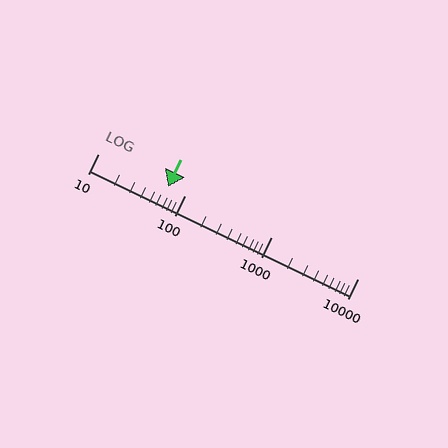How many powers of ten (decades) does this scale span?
The scale spans 3 decades, from 10 to 10000.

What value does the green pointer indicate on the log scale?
The pointer indicates approximately 64.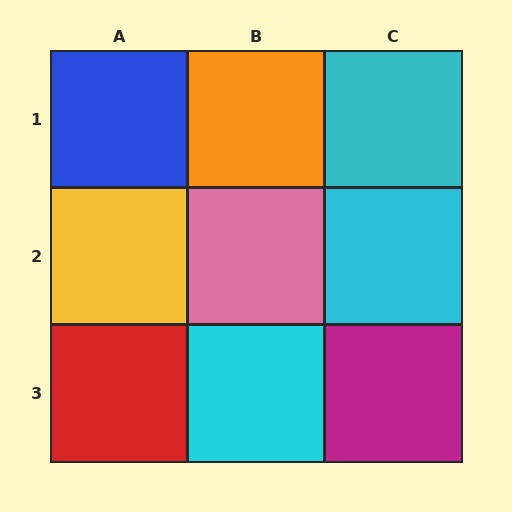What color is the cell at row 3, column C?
Magenta.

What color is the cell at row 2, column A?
Yellow.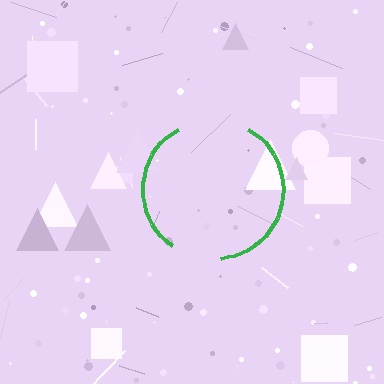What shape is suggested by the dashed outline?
The dashed outline suggests a circle.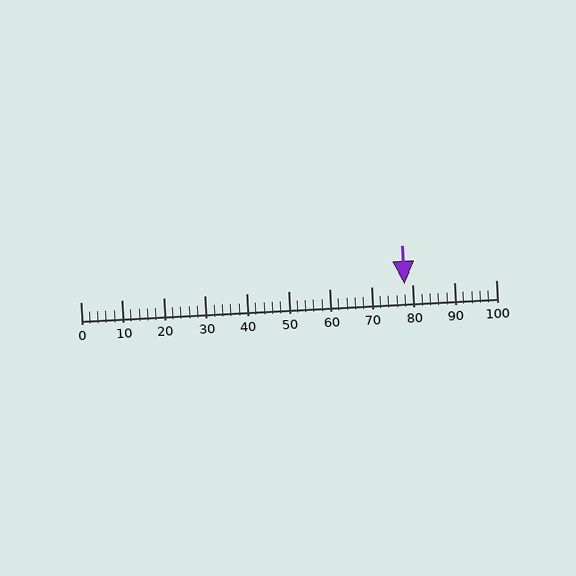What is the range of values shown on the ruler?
The ruler shows values from 0 to 100.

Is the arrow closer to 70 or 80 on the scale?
The arrow is closer to 80.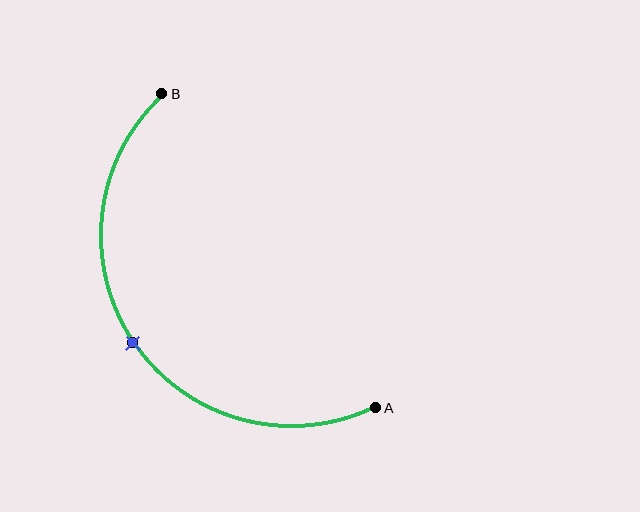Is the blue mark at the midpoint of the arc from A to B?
Yes. The blue mark lies on the arc at equal arc-length from both A and B — it is the arc midpoint.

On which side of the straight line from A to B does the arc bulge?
The arc bulges below and to the left of the straight line connecting A and B.